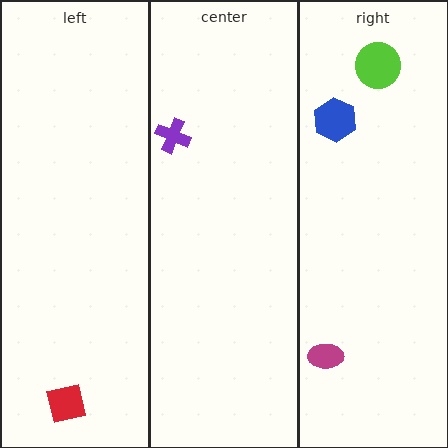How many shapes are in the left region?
1.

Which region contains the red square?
The left region.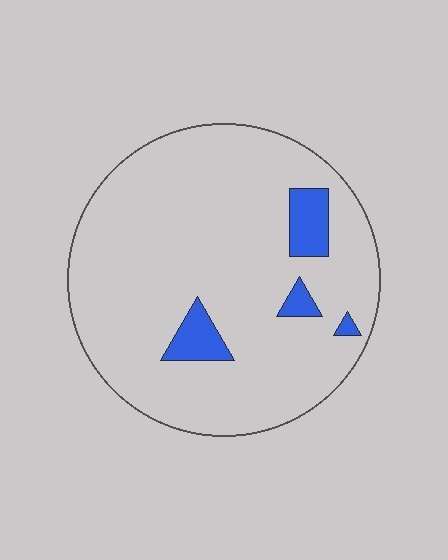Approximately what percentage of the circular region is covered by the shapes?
Approximately 10%.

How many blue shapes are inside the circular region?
4.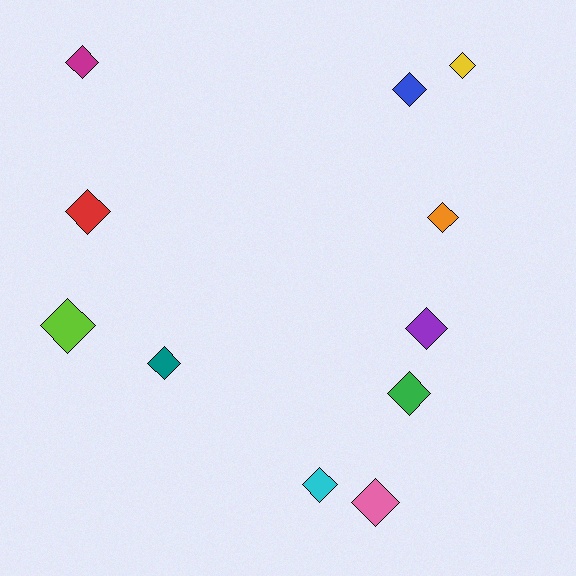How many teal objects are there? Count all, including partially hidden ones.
There is 1 teal object.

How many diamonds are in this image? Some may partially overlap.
There are 11 diamonds.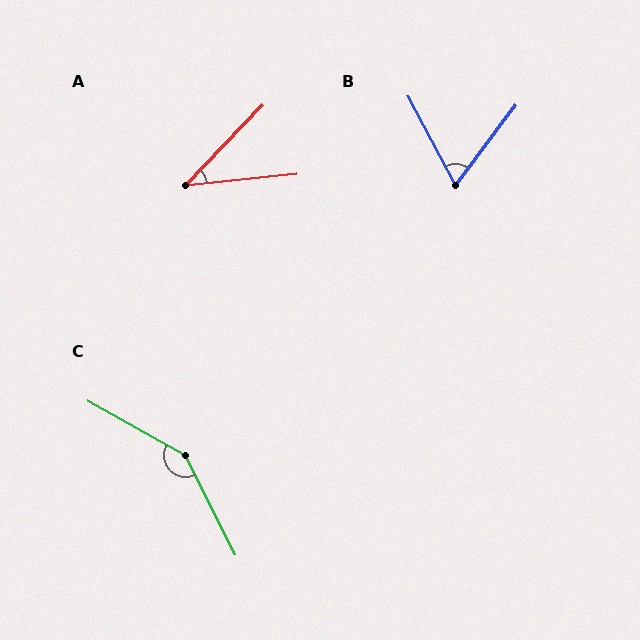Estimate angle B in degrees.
Approximately 65 degrees.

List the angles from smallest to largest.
A (40°), B (65°), C (146°).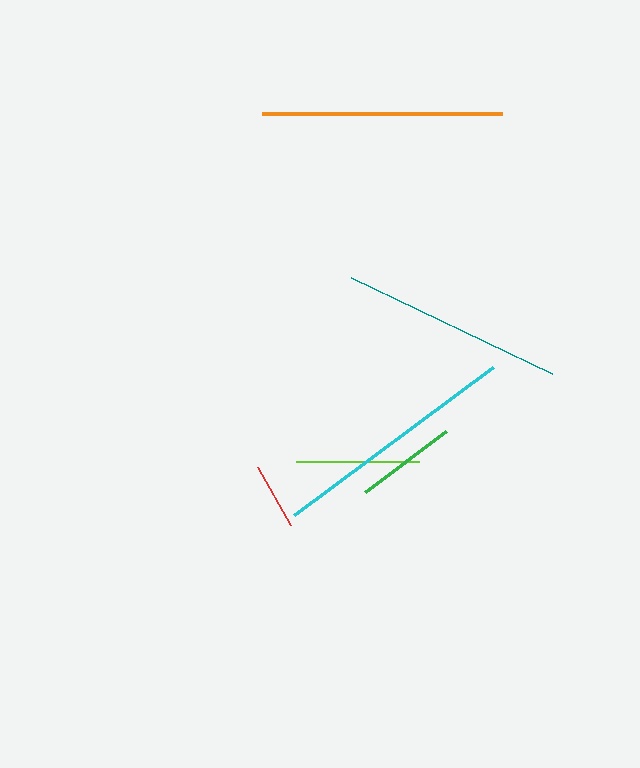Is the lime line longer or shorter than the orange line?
The orange line is longer than the lime line.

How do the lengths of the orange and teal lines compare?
The orange and teal lines are approximately the same length.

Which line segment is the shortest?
The red line is the shortest at approximately 68 pixels.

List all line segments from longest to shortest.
From longest to shortest: cyan, orange, teal, lime, green, red.